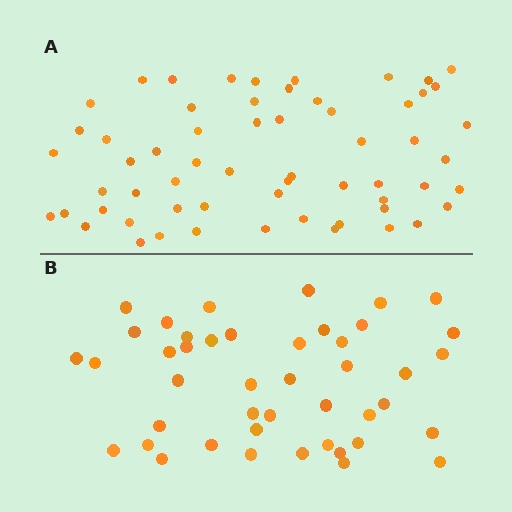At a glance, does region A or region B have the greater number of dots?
Region A (the top region) has more dots.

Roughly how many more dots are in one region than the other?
Region A has approximately 15 more dots than region B.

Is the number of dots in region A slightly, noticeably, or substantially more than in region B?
Region A has noticeably more, but not dramatically so. The ratio is roughly 1.4 to 1.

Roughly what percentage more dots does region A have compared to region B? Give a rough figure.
About 35% more.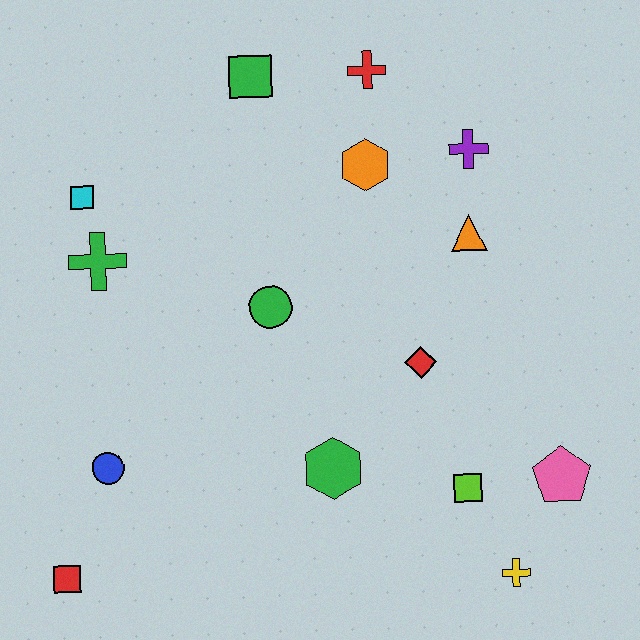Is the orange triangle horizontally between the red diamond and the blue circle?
No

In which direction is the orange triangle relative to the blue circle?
The orange triangle is to the right of the blue circle.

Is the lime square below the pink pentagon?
Yes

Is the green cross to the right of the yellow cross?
No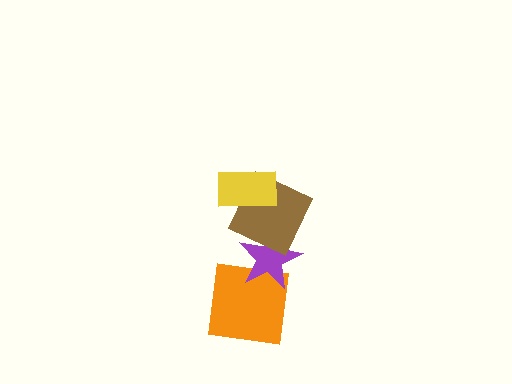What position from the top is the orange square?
The orange square is 4th from the top.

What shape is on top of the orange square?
The purple star is on top of the orange square.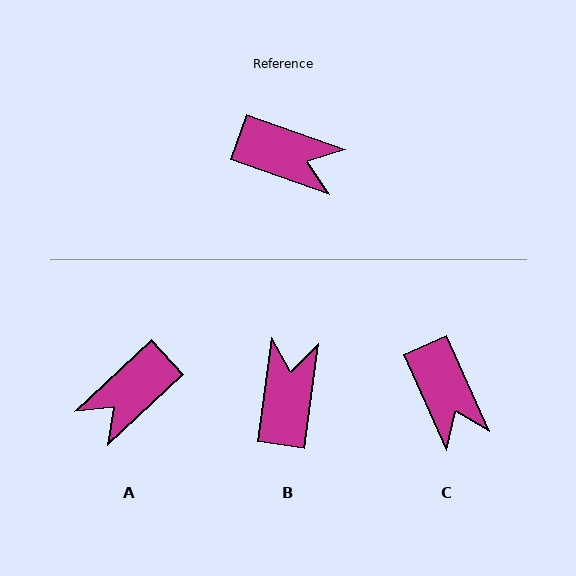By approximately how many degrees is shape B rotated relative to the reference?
Approximately 101 degrees counter-clockwise.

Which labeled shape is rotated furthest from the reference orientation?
A, about 117 degrees away.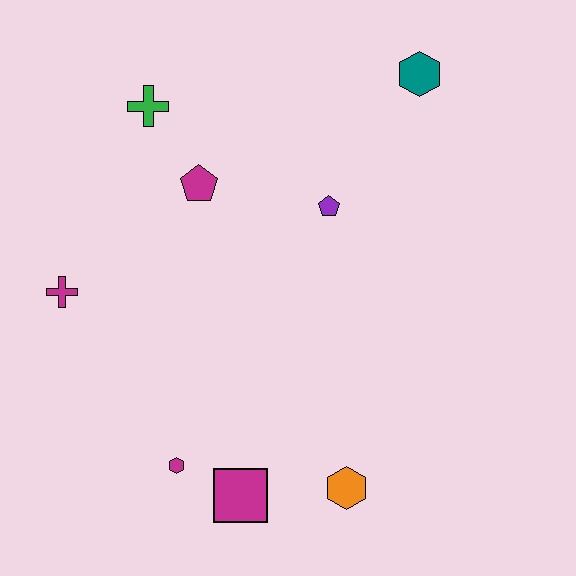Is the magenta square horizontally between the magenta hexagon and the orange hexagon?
Yes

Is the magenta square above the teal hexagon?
No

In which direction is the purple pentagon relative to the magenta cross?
The purple pentagon is to the right of the magenta cross.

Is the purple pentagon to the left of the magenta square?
No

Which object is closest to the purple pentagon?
The magenta pentagon is closest to the purple pentagon.